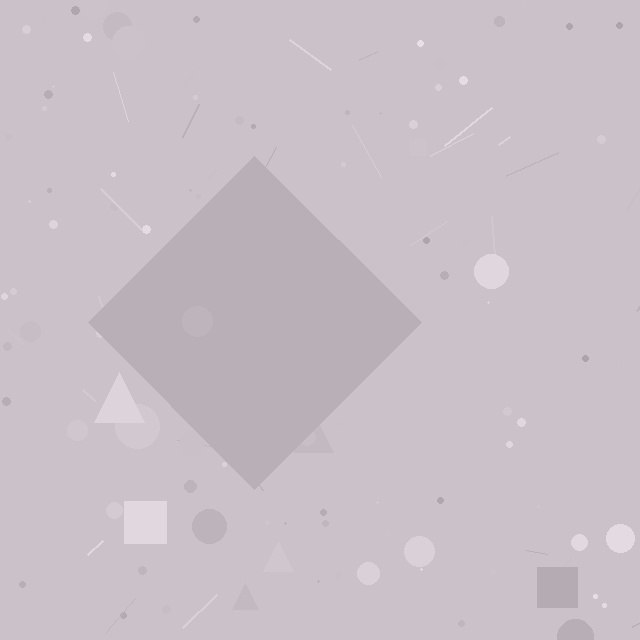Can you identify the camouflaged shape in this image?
The camouflaged shape is a diamond.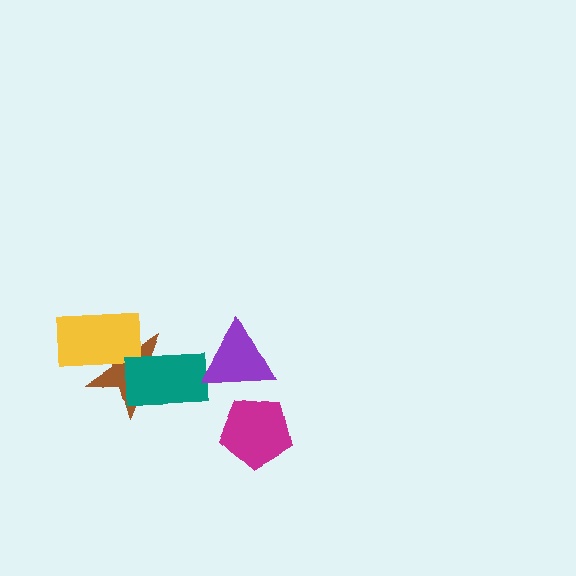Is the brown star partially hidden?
Yes, it is partially covered by another shape.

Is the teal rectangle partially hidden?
Yes, it is partially covered by another shape.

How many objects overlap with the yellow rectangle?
1 object overlaps with the yellow rectangle.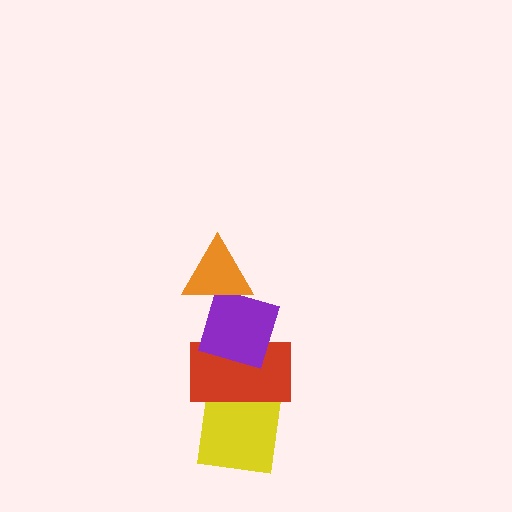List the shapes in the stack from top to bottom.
From top to bottom: the orange triangle, the purple diamond, the red rectangle, the yellow square.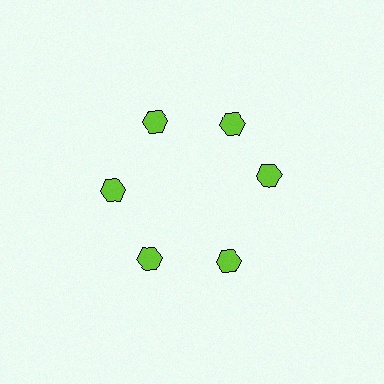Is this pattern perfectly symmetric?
No. The 6 lime hexagons are arranged in a ring, but one element near the 3 o'clock position is rotated out of alignment along the ring, breaking the 6-fold rotational symmetry.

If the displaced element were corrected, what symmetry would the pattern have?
It would have 6-fold rotational symmetry — the pattern would map onto itself every 60 degrees.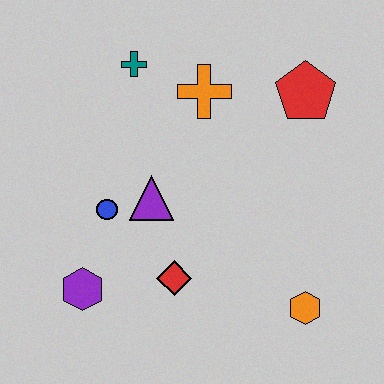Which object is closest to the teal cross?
The orange cross is closest to the teal cross.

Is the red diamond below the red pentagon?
Yes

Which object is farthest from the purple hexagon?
The red pentagon is farthest from the purple hexagon.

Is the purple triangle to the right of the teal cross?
Yes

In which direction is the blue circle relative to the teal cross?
The blue circle is below the teal cross.